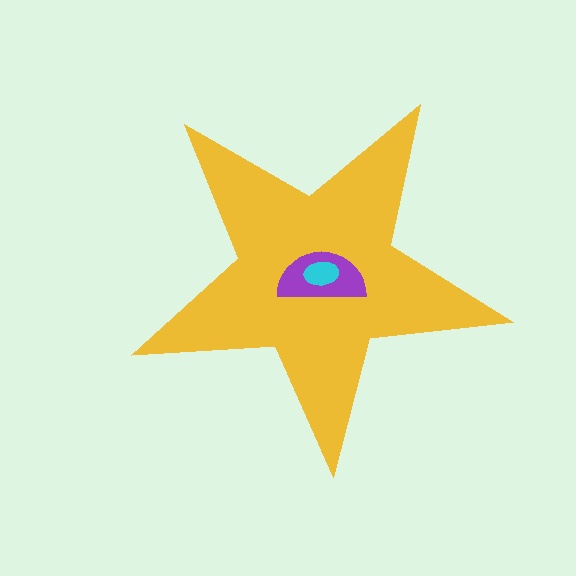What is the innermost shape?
The cyan ellipse.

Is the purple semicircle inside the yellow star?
Yes.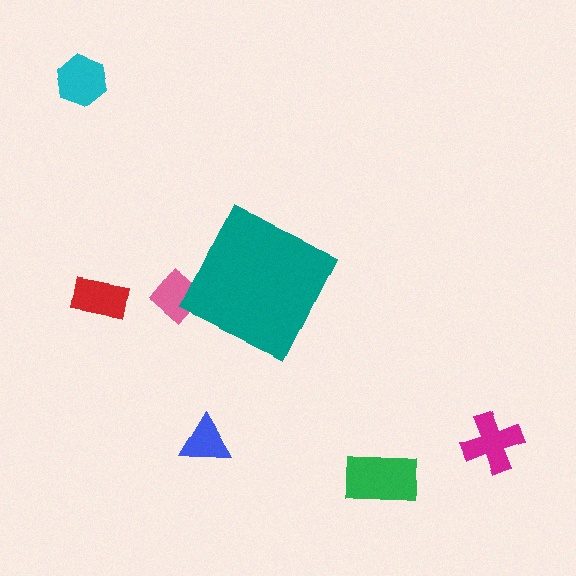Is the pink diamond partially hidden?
Yes, the pink diamond is partially hidden behind the teal diamond.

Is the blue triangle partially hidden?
No, the blue triangle is fully visible.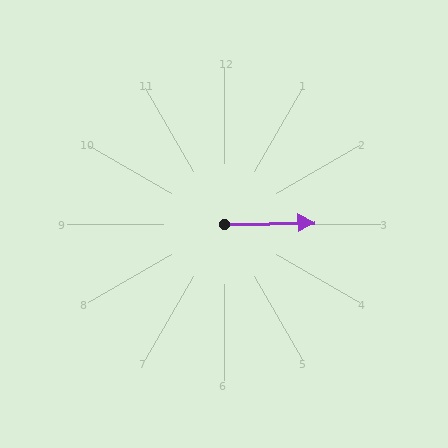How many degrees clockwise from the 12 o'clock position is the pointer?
Approximately 89 degrees.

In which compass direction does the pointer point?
East.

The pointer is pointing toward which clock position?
Roughly 3 o'clock.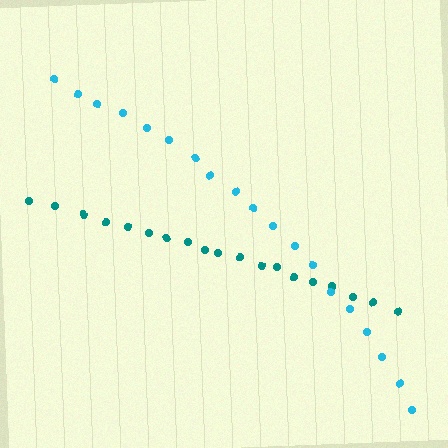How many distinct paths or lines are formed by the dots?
There are 2 distinct paths.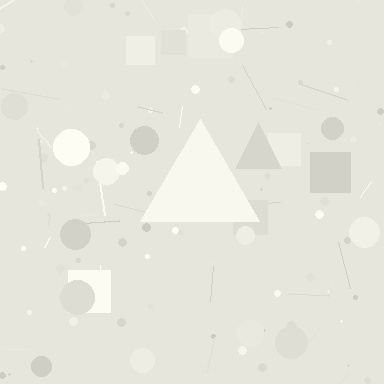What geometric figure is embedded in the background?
A triangle is embedded in the background.